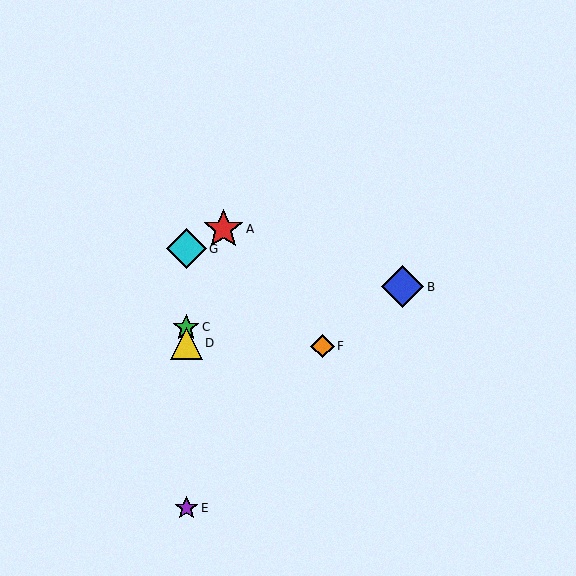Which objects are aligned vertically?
Objects C, D, E, G are aligned vertically.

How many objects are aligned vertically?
4 objects (C, D, E, G) are aligned vertically.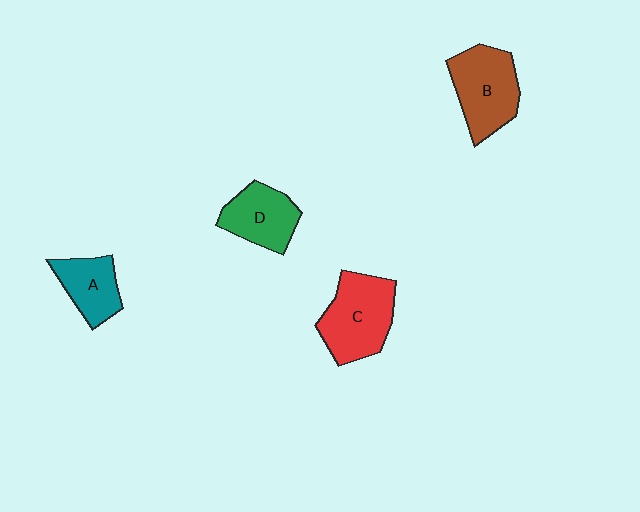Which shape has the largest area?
Shape C (red).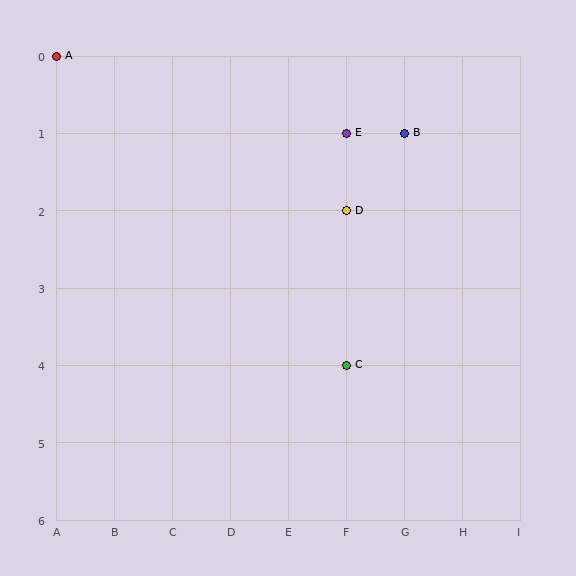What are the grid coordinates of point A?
Point A is at grid coordinates (A, 0).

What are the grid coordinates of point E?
Point E is at grid coordinates (F, 1).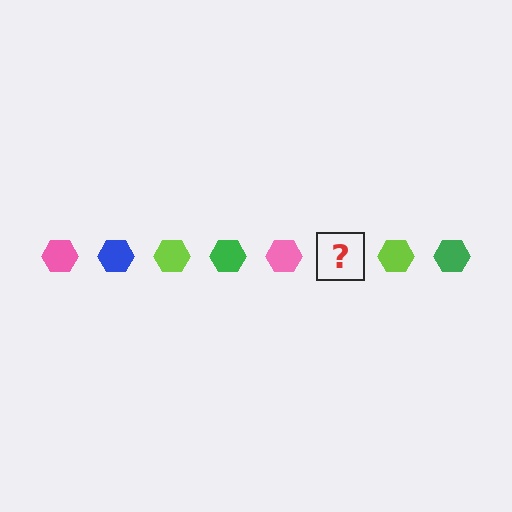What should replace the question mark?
The question mark should be replaced with a blue hexagon.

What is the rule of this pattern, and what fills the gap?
The rule is that the pattern cycles through pink, blue, lime, green hexagons. The gap should be filled with a blue hexagon.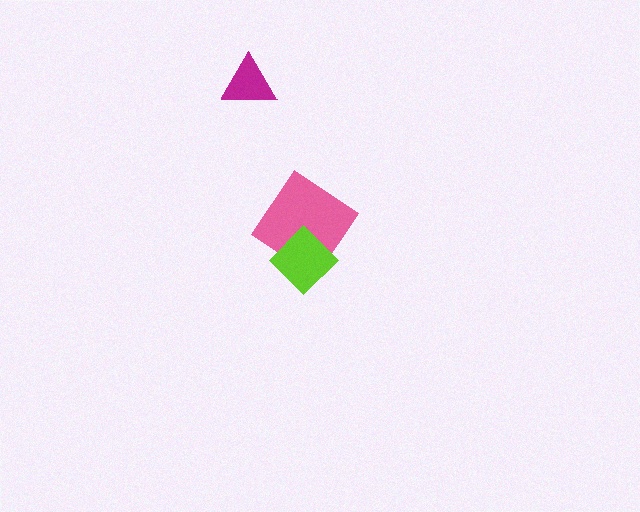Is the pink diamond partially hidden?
Yes, it is partially covered by another shape.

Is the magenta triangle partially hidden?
No, no other shape covers it.